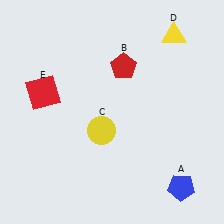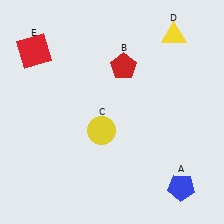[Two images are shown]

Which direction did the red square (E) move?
The red square (E) moved up.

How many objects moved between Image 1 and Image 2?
1 object moved between the two images.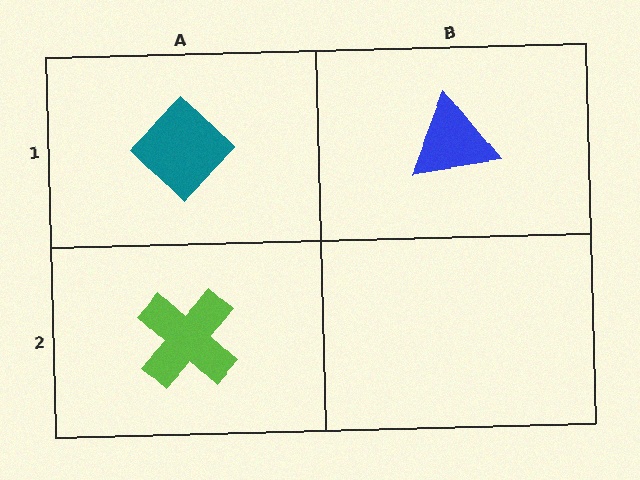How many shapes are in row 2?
1 shape.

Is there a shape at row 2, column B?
No, that cell is empty.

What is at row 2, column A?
A lime cross.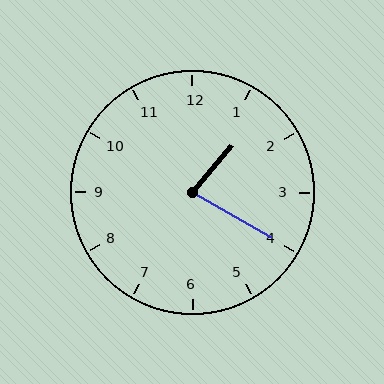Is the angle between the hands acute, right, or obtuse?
It is acute.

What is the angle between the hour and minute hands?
Approximately 80 degrees.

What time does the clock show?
1:20.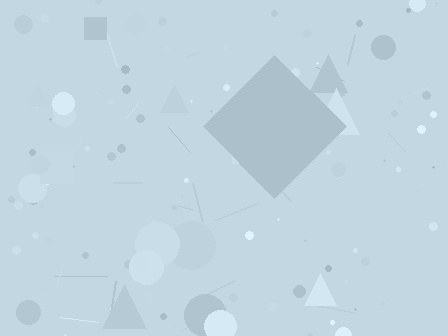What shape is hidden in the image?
A diamond is hidden in the image.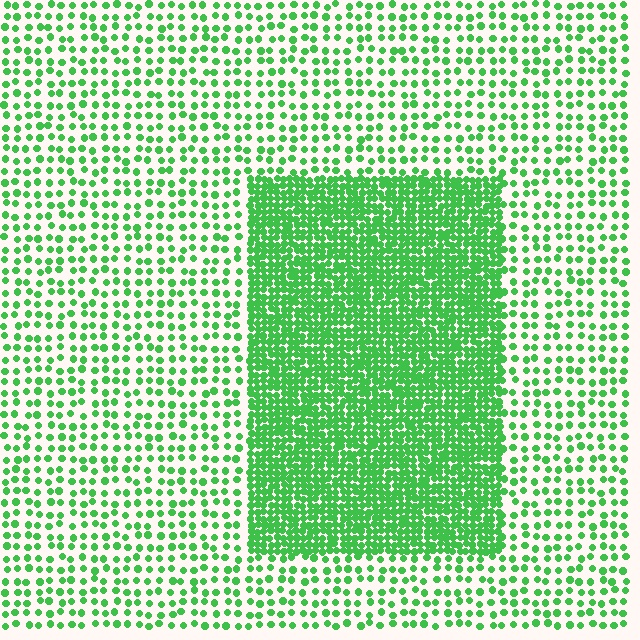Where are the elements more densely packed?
The elements are more densely packed inside the rectangle boundary.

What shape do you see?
I see a rectangle.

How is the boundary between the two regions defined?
The boundary is defined by a change in element density (approximately 2.9x ratio). All elements are the same color, size, and shape.